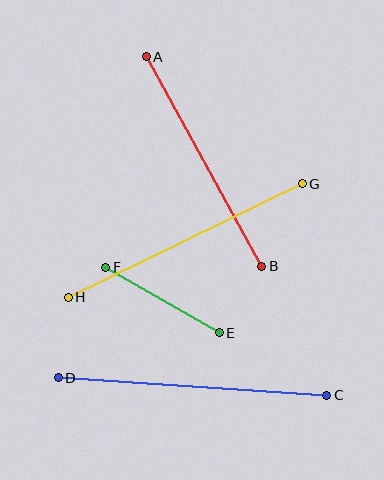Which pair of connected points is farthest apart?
Points C and D are farthest apart.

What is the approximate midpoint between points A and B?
The midpoint is at approximately (204, 161) pixels.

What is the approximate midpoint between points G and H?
The midpoint is at approximately (185, 240) pixels.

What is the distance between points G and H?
The distance is approximately 260 pixels.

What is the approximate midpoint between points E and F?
The midpoint is at approximately (163, 300) pixels.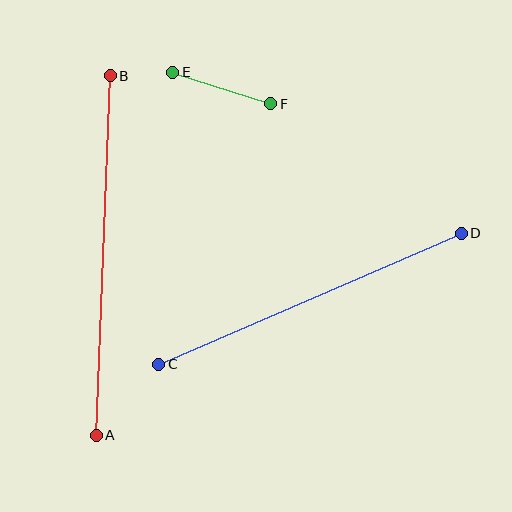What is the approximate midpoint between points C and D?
The midpoint is at approximately (310, 299) pixels.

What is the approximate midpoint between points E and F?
The midpoint is at approximately (222, 88) pixels.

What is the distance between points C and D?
The distance is approximately 330 pixels.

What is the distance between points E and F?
The distance is approximately 103 pixels.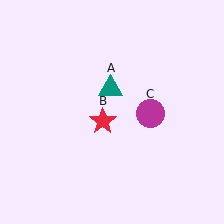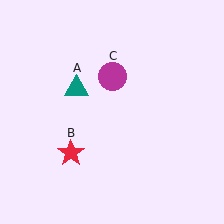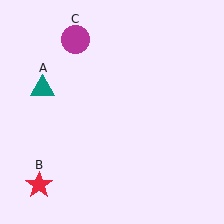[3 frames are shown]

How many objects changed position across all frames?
3 objects changed position: teal triangle (object A), red star (object B), magenta circle (object C).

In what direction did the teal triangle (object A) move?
The teal triangle (object A) moved left.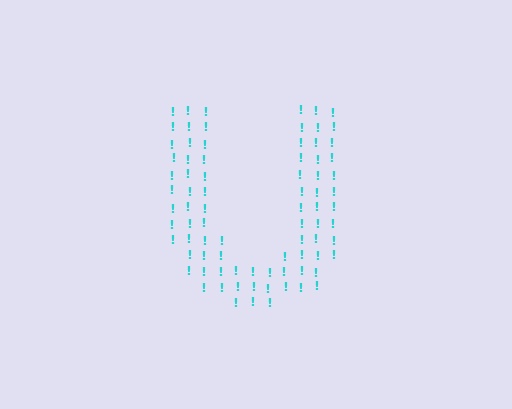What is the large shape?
The large shape is the letter U.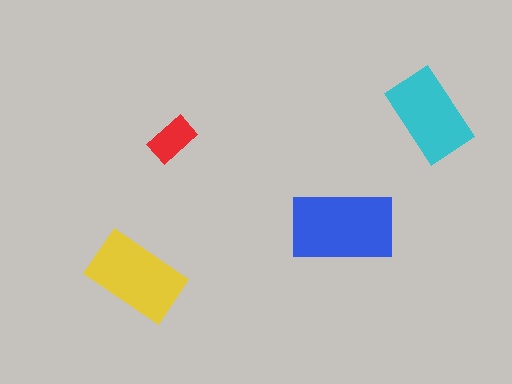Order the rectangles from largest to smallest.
the blue one, the yellow one, the cyan one, the red one.